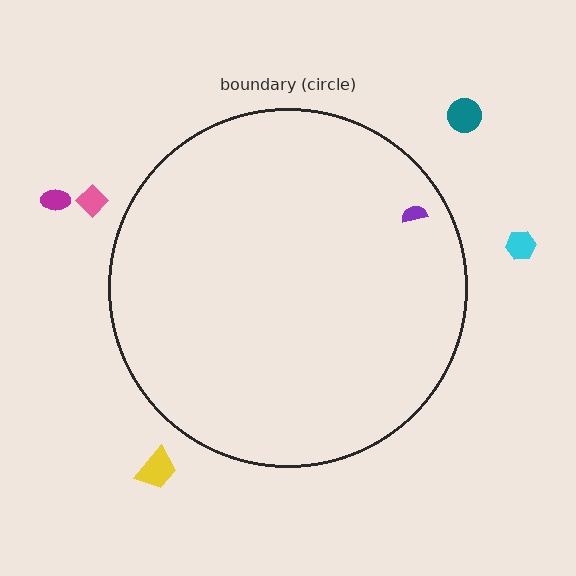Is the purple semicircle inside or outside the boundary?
Inside.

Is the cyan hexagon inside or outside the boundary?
Outside.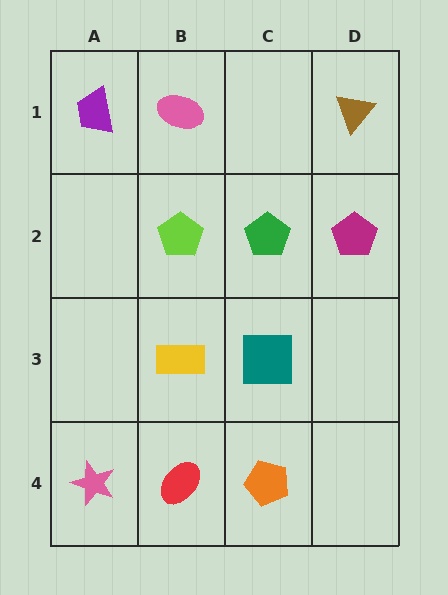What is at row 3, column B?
A yellow rectangle.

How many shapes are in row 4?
3 shapes.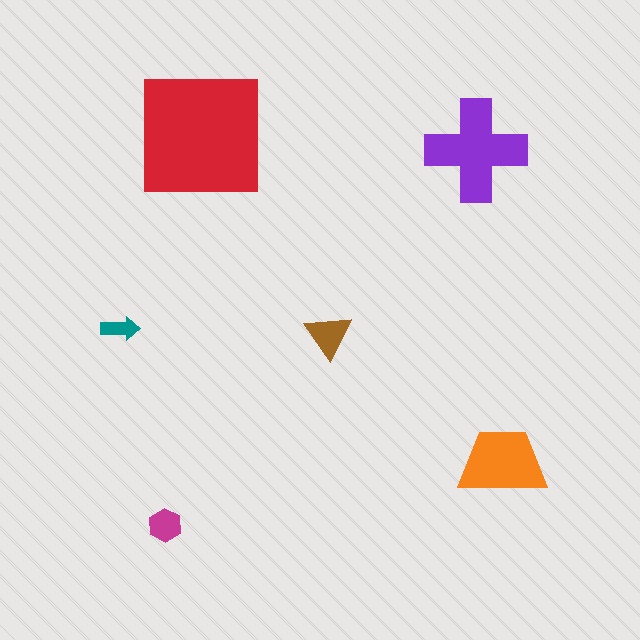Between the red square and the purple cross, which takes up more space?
The red square.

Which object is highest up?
The red square is topmost.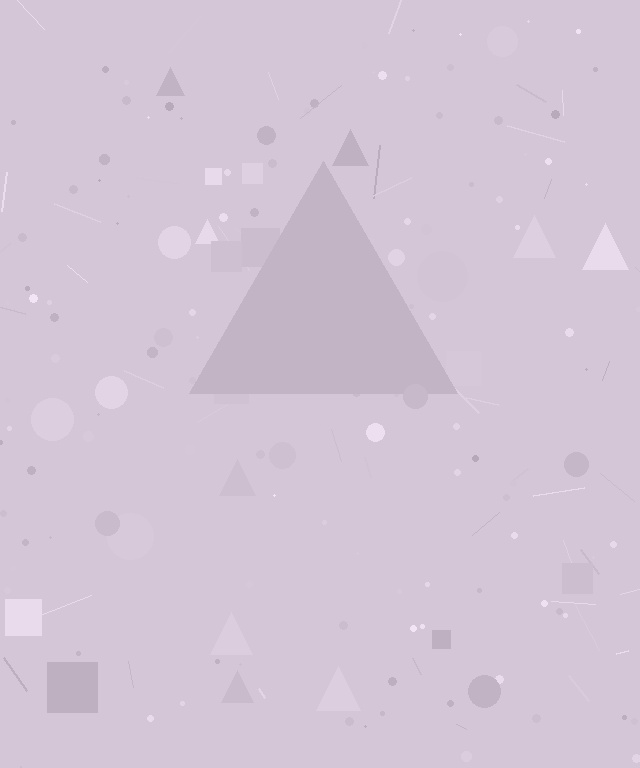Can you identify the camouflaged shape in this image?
The camouflaged shape is a triangle.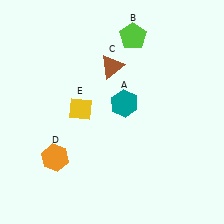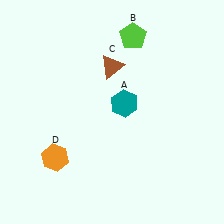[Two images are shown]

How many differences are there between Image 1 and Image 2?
There is 1 difference between the two images.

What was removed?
The yellow diamond (E) was removed in Image 2.